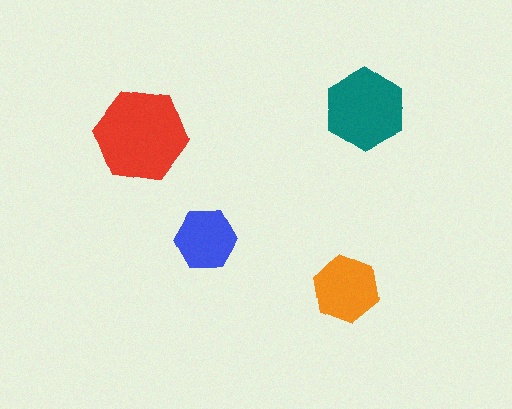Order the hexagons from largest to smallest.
the red one, the teal one, the orange one, the blue one.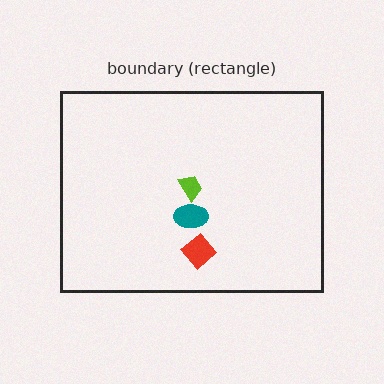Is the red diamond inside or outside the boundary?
Inside.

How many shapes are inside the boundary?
3 inside, 0 outside.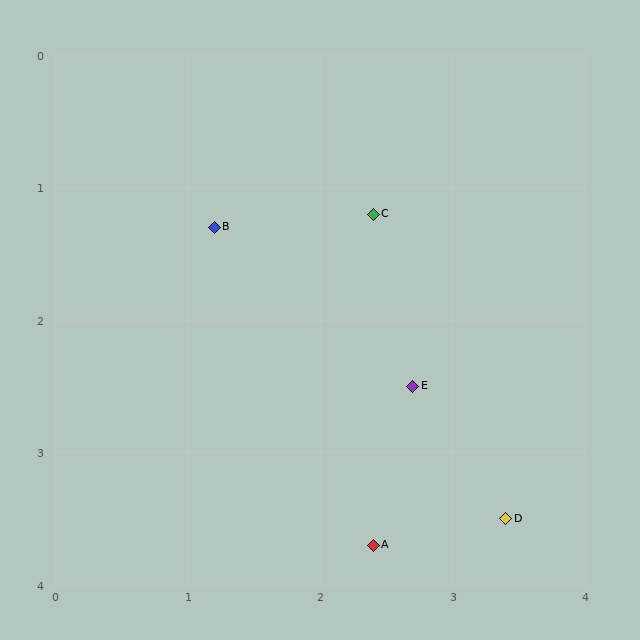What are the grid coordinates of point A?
Point A is at approximately (2.4, 3.7).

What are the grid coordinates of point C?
Point C is at approximately (2.4, 1.2).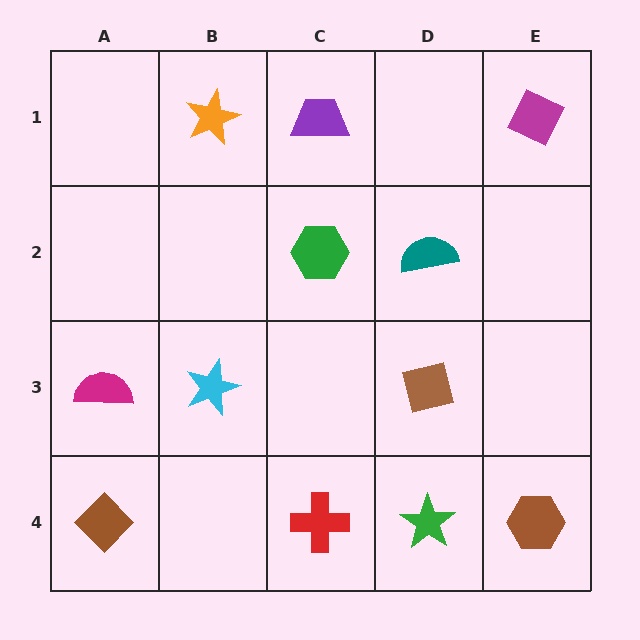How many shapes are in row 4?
4 shapes.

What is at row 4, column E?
A brown hexagon.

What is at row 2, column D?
A teal semicircle.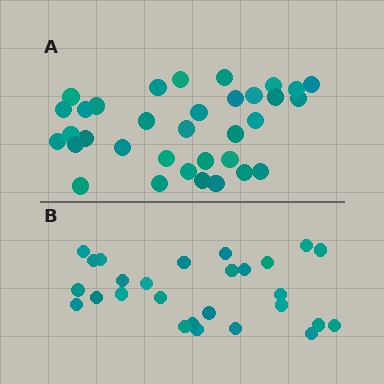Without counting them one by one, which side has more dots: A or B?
Region A (the top region) has more dots.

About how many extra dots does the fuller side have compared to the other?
Region A has roughly 8 or so more dots than region B.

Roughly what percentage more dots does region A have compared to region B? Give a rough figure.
About 25% more.